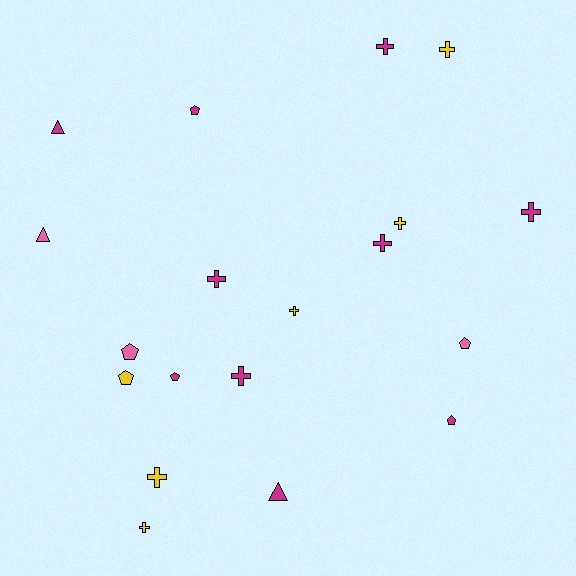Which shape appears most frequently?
Cross, with 10 objects.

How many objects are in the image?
There are 19 objects.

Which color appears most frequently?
Magenta, with 10 objects.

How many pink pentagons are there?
There are 2 pink pentagons.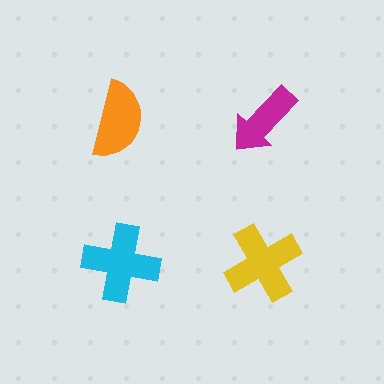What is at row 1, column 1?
An orange semicircle.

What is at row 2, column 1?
A cyan cross.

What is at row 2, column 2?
A yellow cross.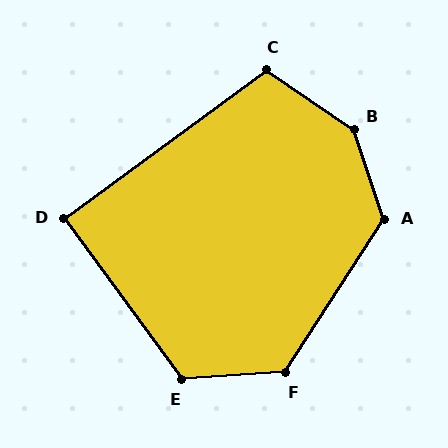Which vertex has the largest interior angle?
B, at approximately 144 degrees.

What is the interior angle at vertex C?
Approximately 109 degrees (obtuse).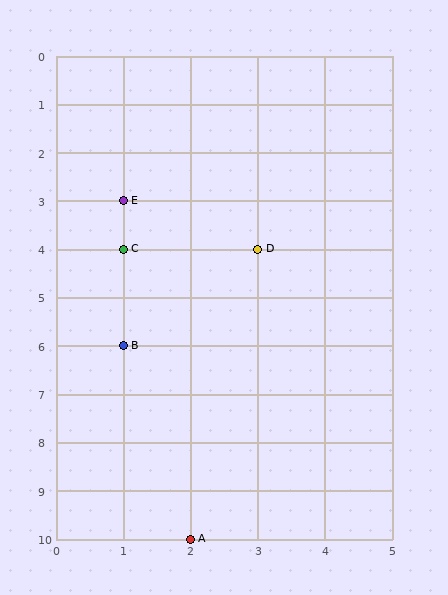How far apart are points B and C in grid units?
Points B and C are 2 rows apart.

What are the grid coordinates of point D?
Point D is at grid coordinates (3, 4).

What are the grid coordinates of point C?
Point C is at grid coordinates (1, 4).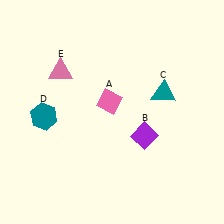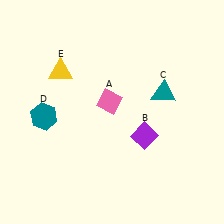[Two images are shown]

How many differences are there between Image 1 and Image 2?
There is 1 difference between the two images.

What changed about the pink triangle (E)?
In Image 1, E is pink. In Image 2, it changed to yellow.